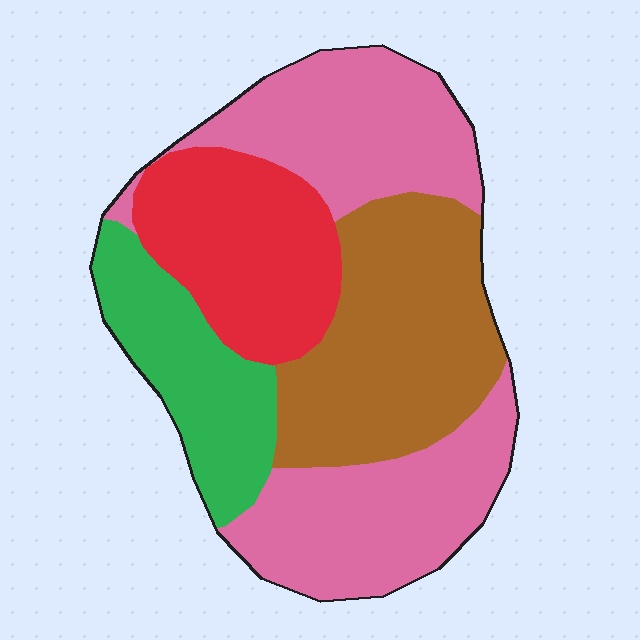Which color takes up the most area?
Pink, at roughly 40%.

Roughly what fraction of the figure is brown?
Brown takes up about one quarter (1/4) of the figure.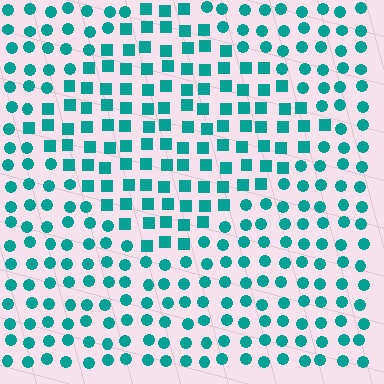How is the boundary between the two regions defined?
The boundary is defined by a change in element shape: squares inside vs. circles outside. All elements share the same color and spacing.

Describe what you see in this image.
The image is filled with small teal elements arranged in a uniform grid. A diamond-shaped region contains squares, while the surrounding area contains circles. The boundary is defined purely by the change in element shape.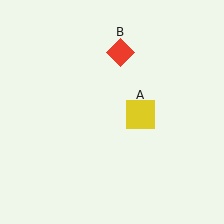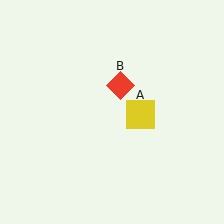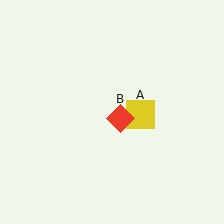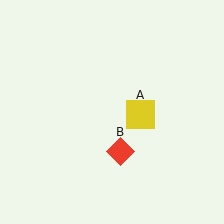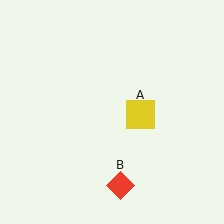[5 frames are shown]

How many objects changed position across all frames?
1 object changed position: red diamond (object B).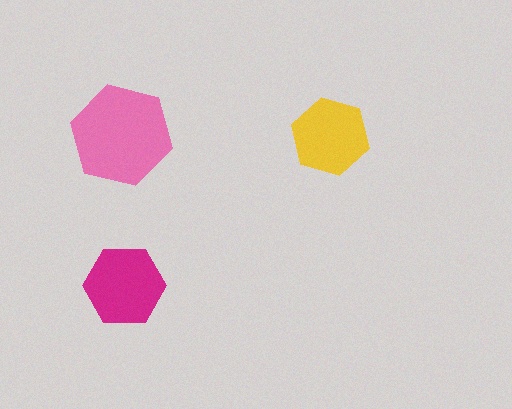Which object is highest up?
The pink hexagon is topmost.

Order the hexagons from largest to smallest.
the pink one, the magenta one, the yellow one.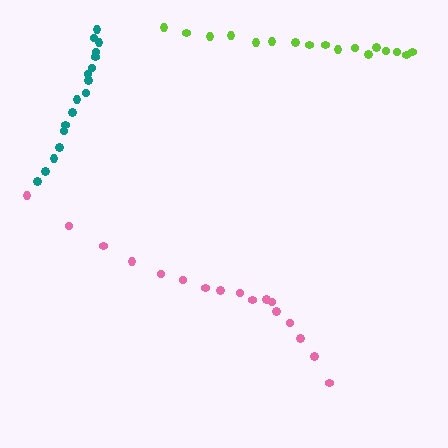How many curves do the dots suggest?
There are 3 distinct paths.